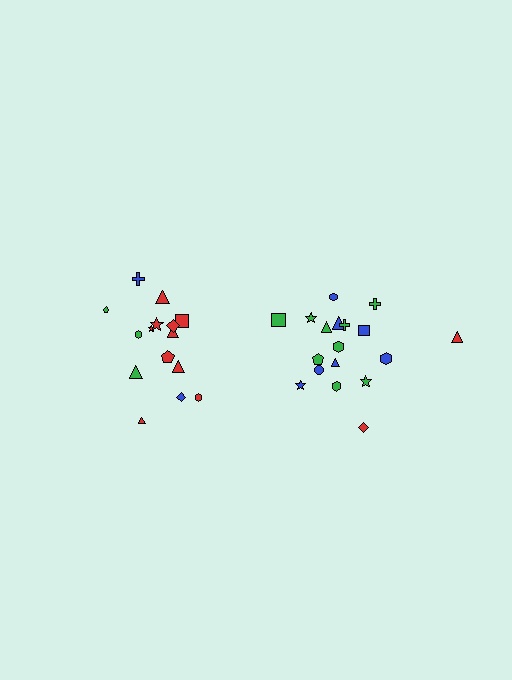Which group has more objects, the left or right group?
The right group.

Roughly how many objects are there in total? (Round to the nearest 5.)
Roughly 35 objects in total.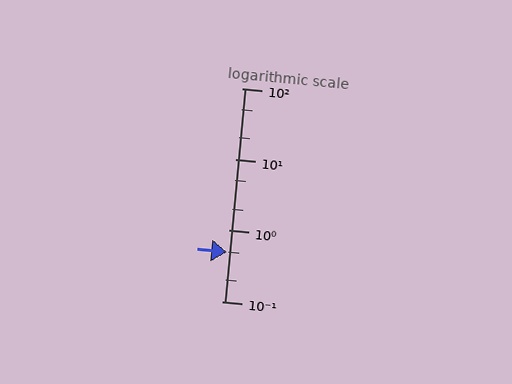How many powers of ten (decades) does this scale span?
The scale spans 3 decades, from 0.1 to 100.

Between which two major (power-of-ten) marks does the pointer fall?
The pointer is between 0.1 and 1.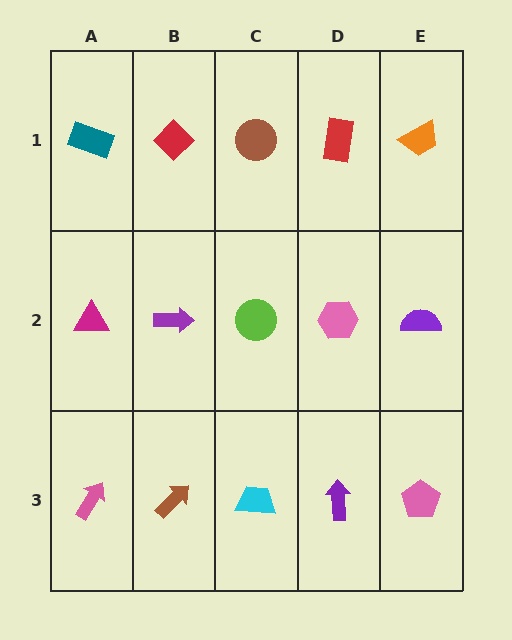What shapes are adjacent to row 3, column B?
A purple arrow (row 2, column B), a pink arrow (row 3, column A), a cyan trapezoid (row 3, column C).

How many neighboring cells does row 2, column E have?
3.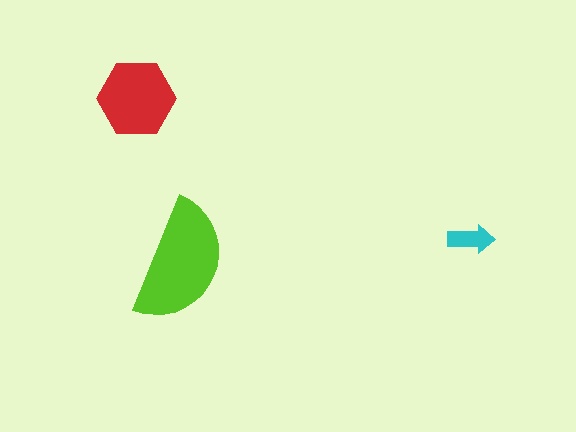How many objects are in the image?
There are 3 objects in the image.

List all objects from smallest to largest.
The cyan arrow, the red hexagon, the lime semicircle.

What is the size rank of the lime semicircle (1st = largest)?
1st.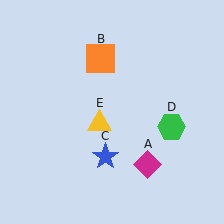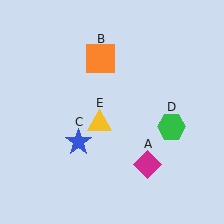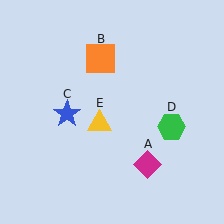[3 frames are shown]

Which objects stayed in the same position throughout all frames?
Magenta diamond (object A) and orange square (object B) and green hexagon (object D) and yellow triangle (object E) remained stationary.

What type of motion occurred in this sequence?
The blue star (object C) rotated clockwise around the center of the scene.